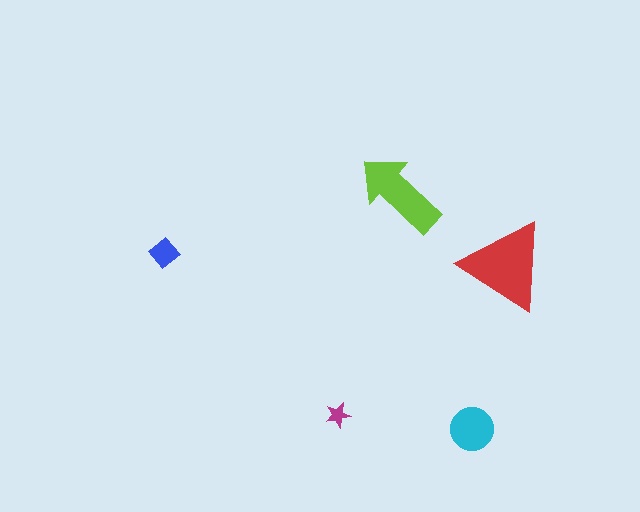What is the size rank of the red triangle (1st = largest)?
1st.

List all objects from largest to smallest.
The red triangle, the lime arrow, the cyan circle, the blue diamond, the magenta star.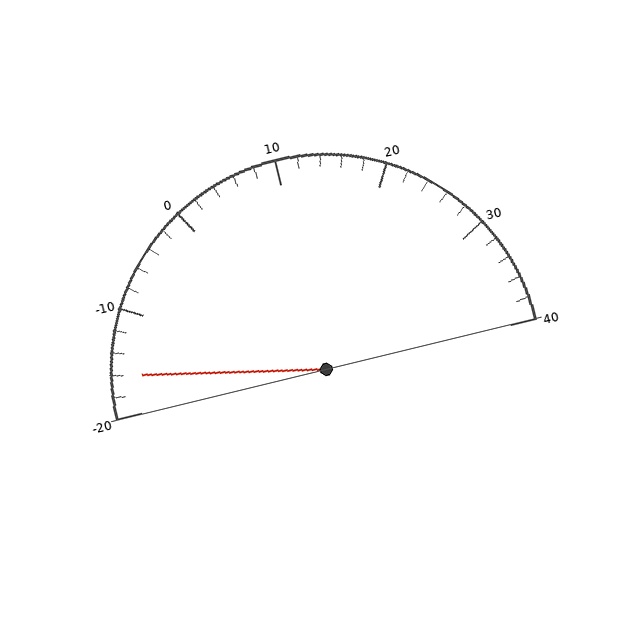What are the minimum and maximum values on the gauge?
The gauge ranges from -20 to 40.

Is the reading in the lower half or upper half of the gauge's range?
The reading is in the lower half of the range (-20 to 40).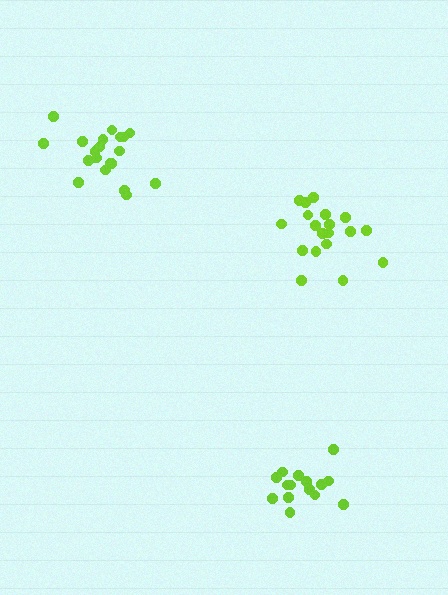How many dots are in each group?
Group 1: 20 dots, Group 2: 15 dots, Group 3: 19 dots (54 total).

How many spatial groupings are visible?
There are 3 spatial groupings.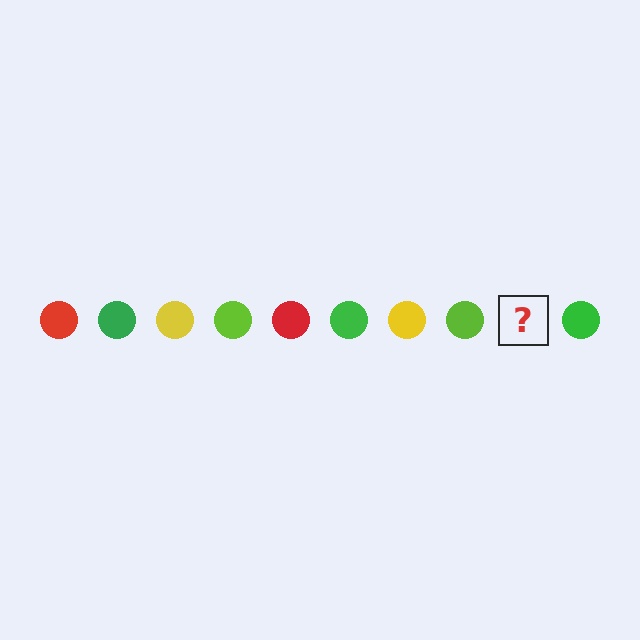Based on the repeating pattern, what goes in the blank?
The blank should be a red circle.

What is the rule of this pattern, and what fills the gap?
The rule is that the pattern cycles through red, green, yellow, lime circles. The gap should be filled with a red circle.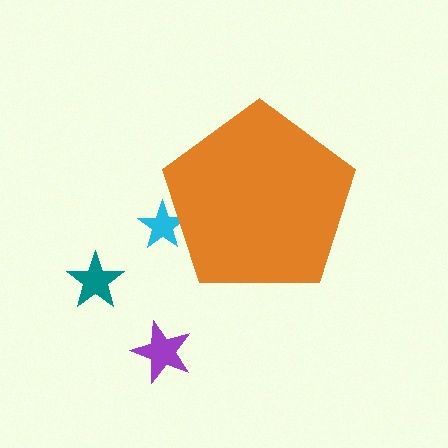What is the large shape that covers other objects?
An orange pentagon.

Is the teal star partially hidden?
No, the teal star is fully visible.